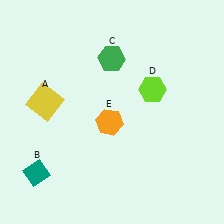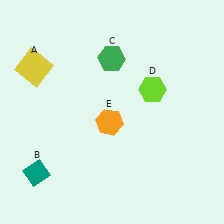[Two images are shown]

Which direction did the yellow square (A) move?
The yellow square (A) moved up.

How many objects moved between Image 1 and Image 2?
1 object moved between the two images.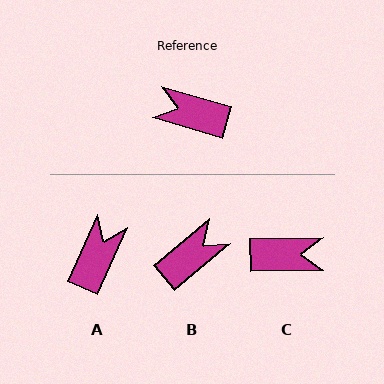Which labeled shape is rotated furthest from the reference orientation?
C, about 163 degrees away.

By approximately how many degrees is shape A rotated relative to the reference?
Approximately 98 degrees clockwise.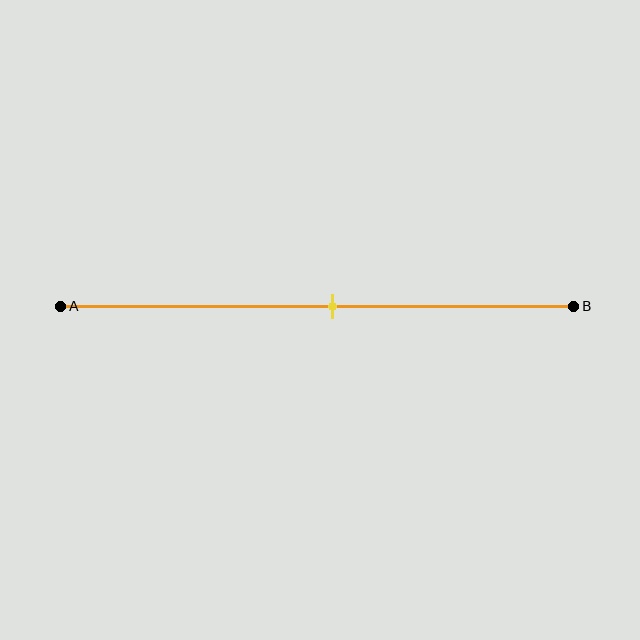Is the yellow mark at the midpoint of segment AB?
No, the mark is at about 55% from A, not at the 50% midpoint.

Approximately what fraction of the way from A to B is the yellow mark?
The yellow mark is approximately 55% of the way from A to B.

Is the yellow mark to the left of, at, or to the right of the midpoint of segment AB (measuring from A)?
The yellow mark is to the right of the midpoint of segment AB.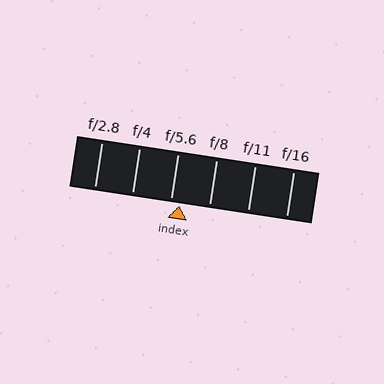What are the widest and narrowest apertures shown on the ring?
The widest aperture shown is f/2.8 and the narrowest is f/16.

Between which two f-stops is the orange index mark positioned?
The index mark is between f/5.6 and f/8.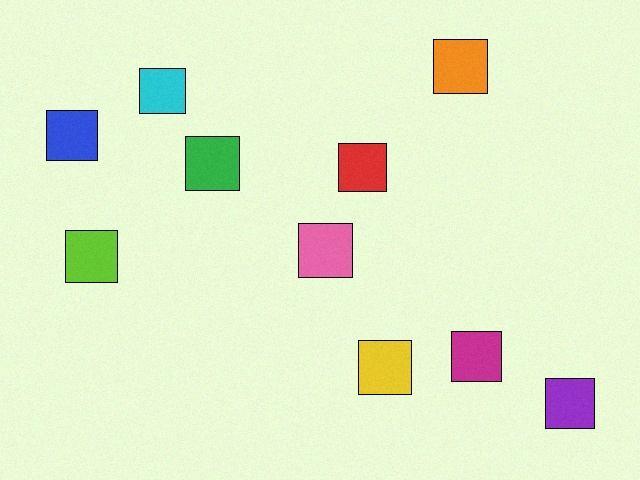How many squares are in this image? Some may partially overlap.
There are 10 squares.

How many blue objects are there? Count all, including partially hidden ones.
There is 1 blue object.